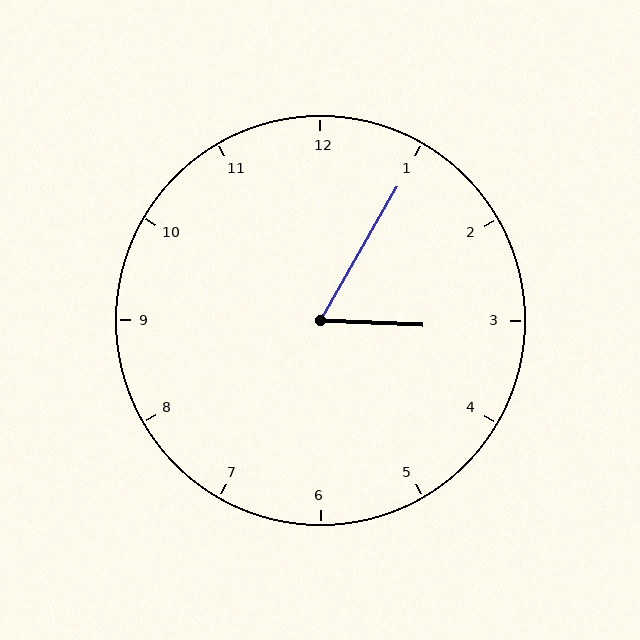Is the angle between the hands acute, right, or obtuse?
It is acute.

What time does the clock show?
3:05.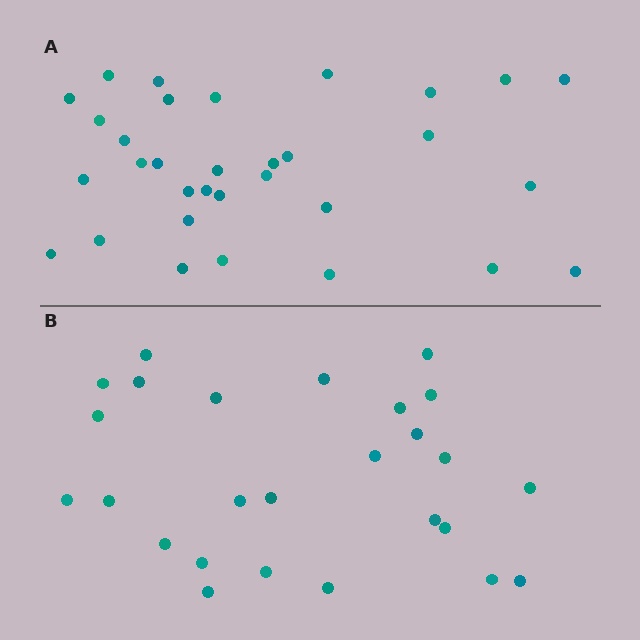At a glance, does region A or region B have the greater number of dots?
Region A (the top region) has more dots.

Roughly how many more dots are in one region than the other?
Region A has about 6 more dots than region B.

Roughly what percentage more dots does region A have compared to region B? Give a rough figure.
About 25% more.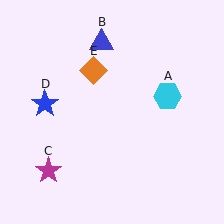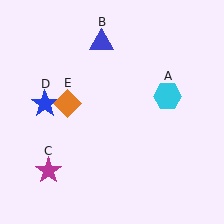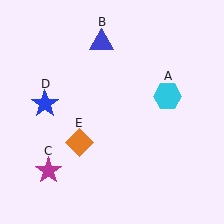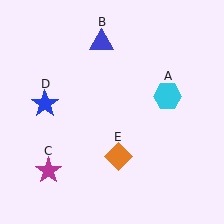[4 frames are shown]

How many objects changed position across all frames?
1 object changed position: orange diamond (object E).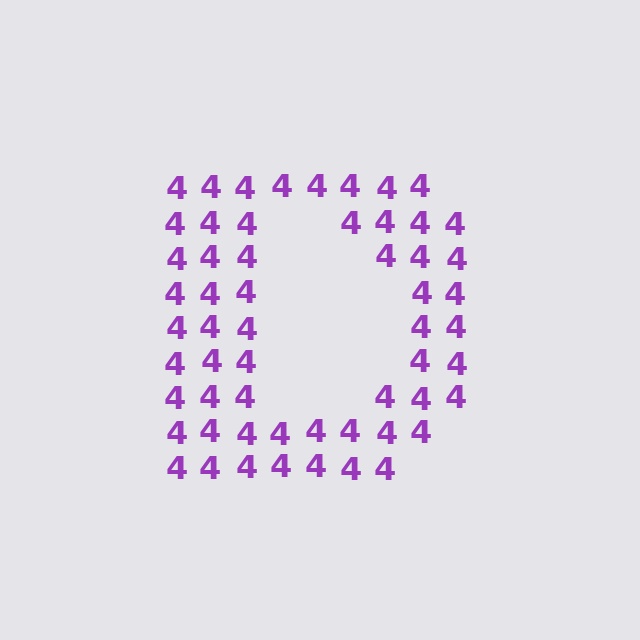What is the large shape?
The large shape is the letter D.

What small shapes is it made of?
It is made of small digit 4's.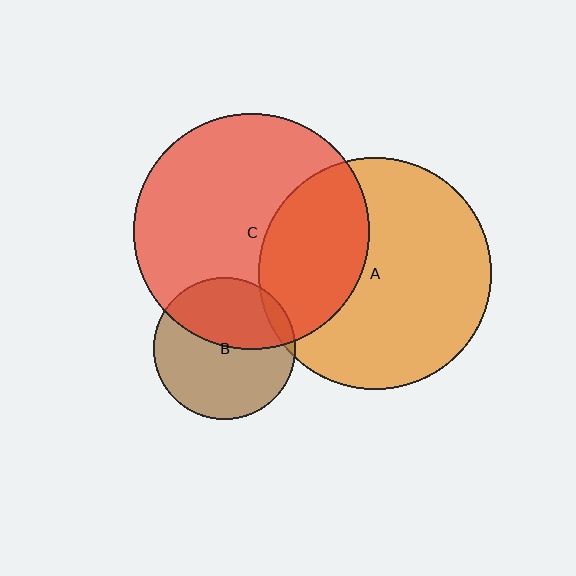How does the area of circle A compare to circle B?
Approximately 2.7 times.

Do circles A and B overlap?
Yes.